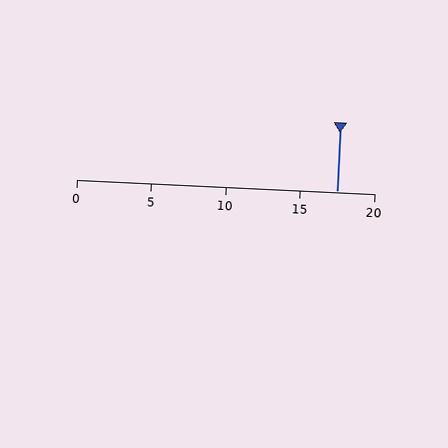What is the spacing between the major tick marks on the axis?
The major ticks are spaced 5 apart.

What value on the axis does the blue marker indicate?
The marker indicates approximately 17.5.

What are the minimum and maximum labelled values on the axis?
The axis runs from 0 to 20.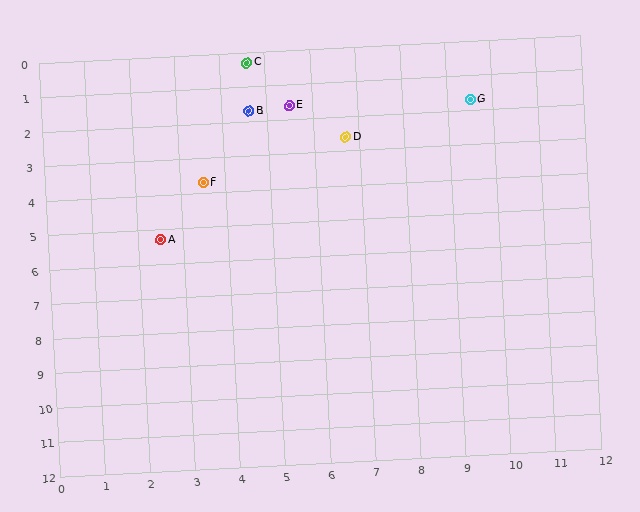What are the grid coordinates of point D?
Point D is at approximately (6.7, 2.6).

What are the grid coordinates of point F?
Point F is at approximately (3.5, 3.7).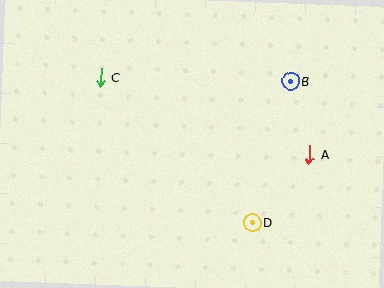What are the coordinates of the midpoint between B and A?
The midpoint between B and A is at (300, 118).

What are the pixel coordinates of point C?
Point C is at (100, 78).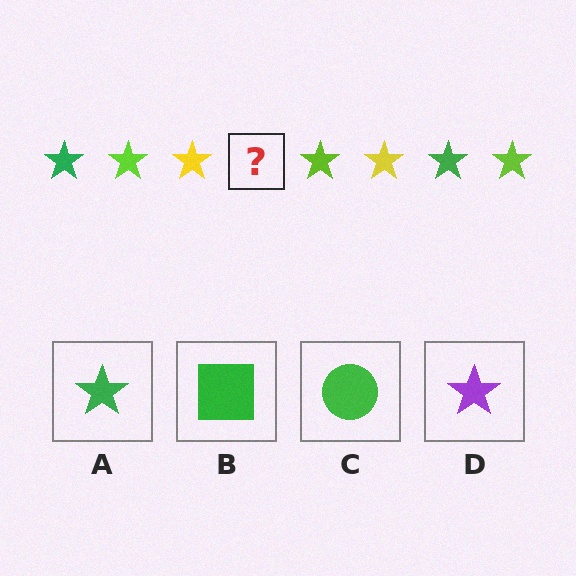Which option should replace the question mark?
Option A.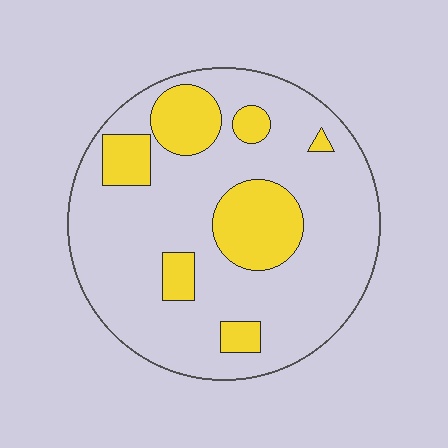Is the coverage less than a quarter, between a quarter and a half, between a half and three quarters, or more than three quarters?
Less than a quarter.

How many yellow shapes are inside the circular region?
7.